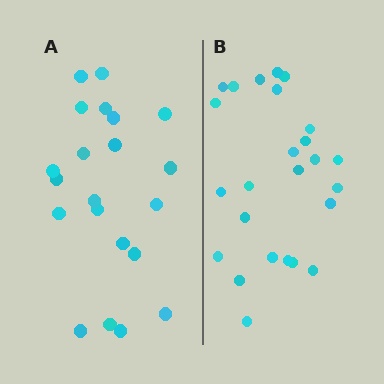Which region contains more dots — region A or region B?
Region B (the right region) has more dots.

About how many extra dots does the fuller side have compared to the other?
Region B has about 4 more dots than region A.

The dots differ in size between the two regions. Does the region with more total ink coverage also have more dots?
No. Region A has more total ink coverage because its dots are larger, but region B actually contains more individual dots. Total area can be misleading — the number of items is what matters here.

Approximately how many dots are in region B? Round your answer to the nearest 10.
About 20 dots. (The exact count is 25, which rounds to 20.)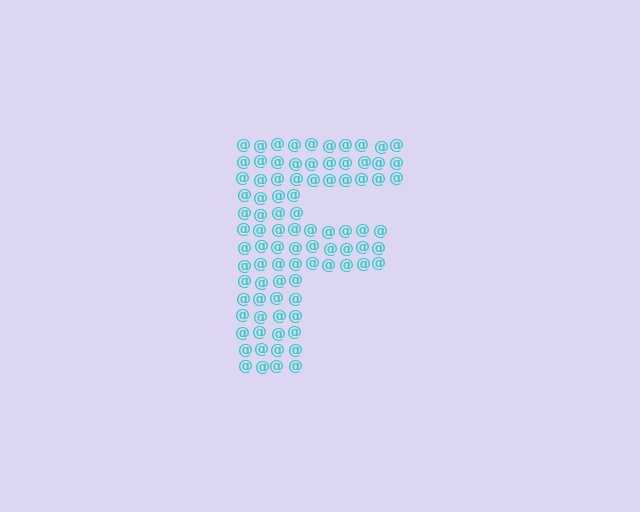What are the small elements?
The small elements are at signs.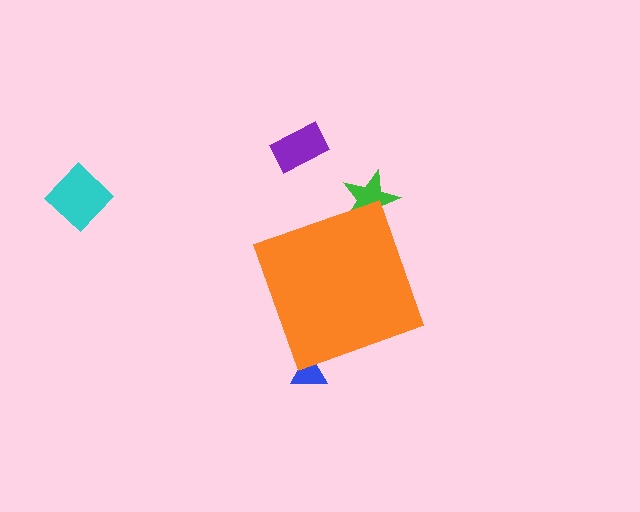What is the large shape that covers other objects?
An orange diamond.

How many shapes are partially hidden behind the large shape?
2 shapes are partially hidden.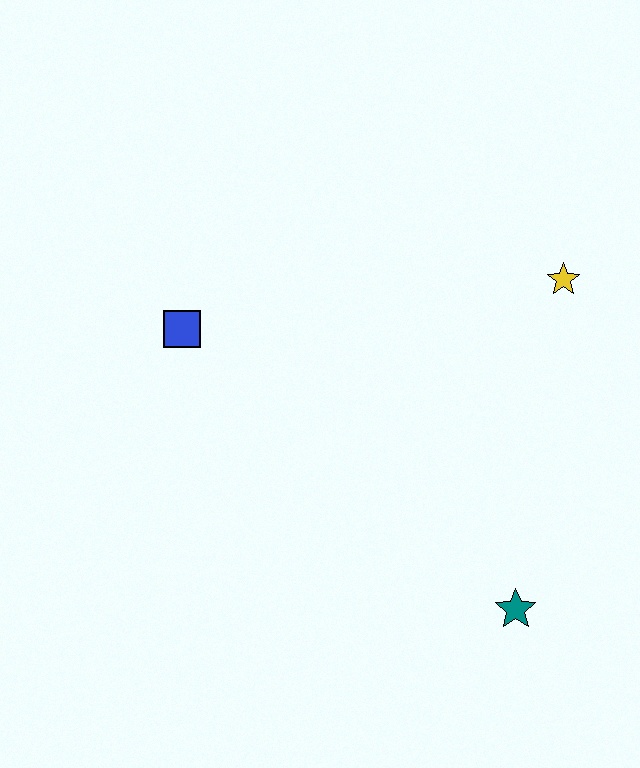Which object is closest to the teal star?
The yellow star is closest to the teal star.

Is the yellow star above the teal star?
Yes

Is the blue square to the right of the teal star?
No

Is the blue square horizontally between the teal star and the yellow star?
No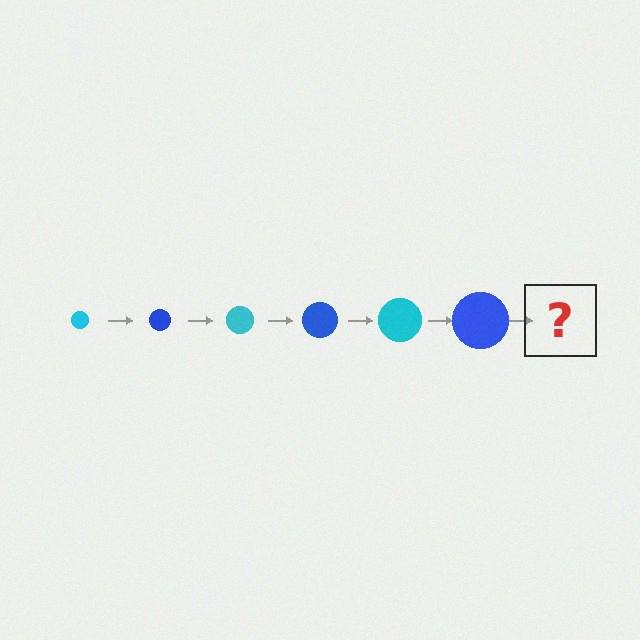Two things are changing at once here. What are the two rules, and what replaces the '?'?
The two rules are that the circle grows larger each step and the color cycles through cyan and blue. The '?' should be a cyan circle, larger than the previous one.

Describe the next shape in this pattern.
It should be a cyan circle, larger than the previous one.